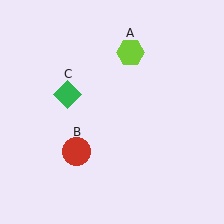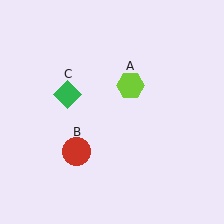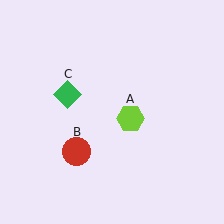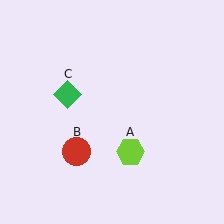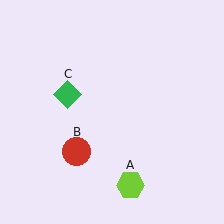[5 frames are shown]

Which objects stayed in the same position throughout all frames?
Red circle (object B) and green diamond (object C) remained stationary.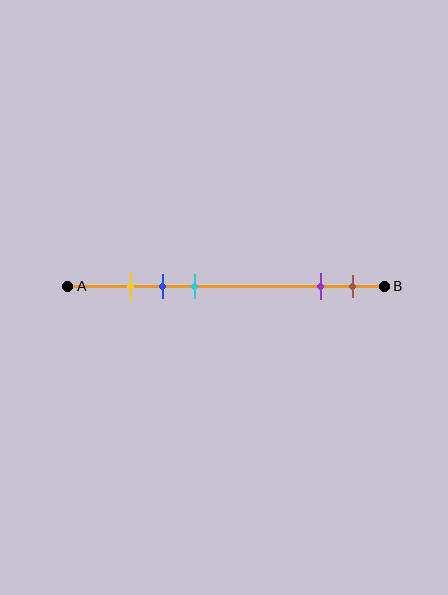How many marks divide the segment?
There are 5 marks dividing the segment.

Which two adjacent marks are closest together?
The yellow and blue marks are the closest adjacent pair.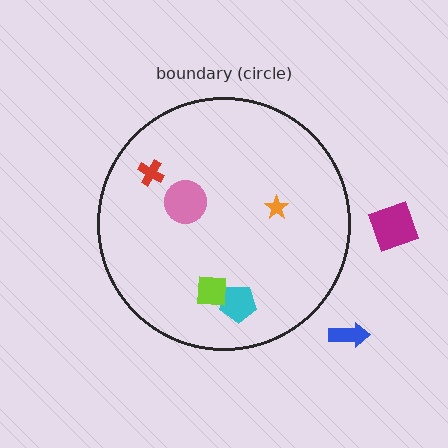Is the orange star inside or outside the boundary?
Inside.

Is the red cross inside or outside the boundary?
Inside.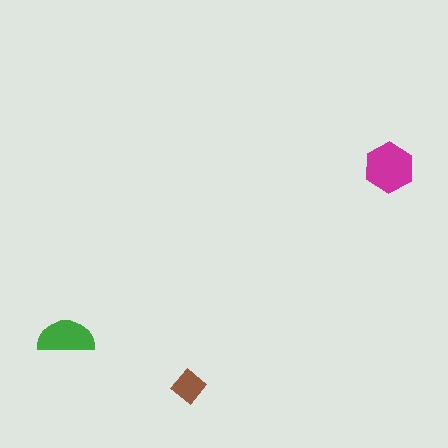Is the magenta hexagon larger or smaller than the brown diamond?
Larger.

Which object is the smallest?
The brown diamond.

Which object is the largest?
The magenta hexagon.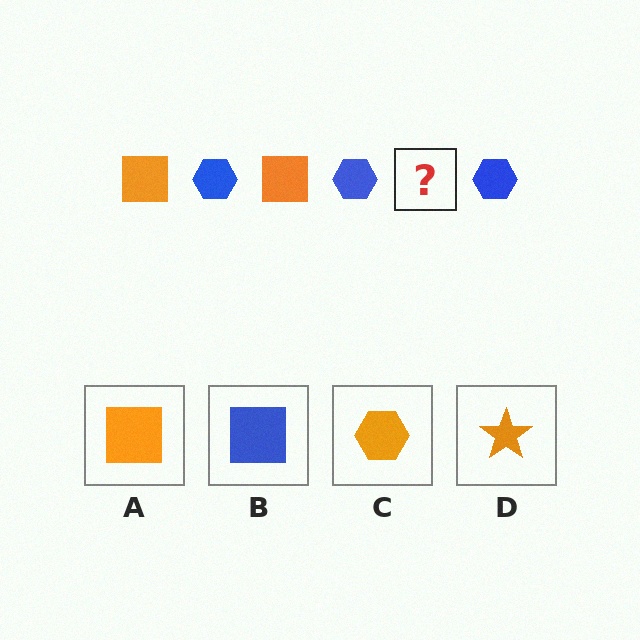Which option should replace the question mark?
Option A.